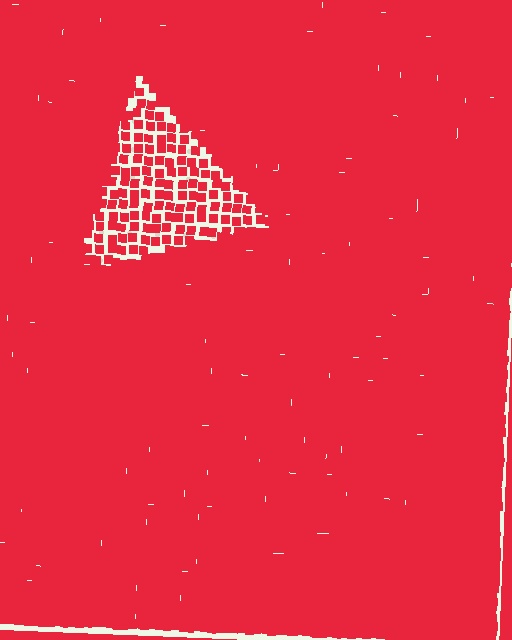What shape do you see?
I see a triangle.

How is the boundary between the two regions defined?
The boundary is defined by a change in element density (approximately 2.4x ratio). All elements are the same color, size, and shape.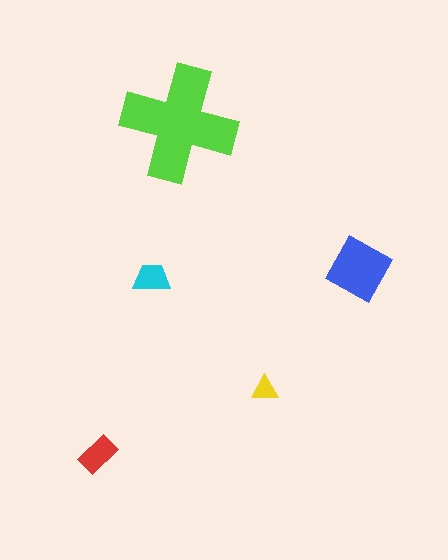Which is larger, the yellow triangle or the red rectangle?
The red rectangle.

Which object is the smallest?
The yellow triangle.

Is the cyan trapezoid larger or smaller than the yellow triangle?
Larger.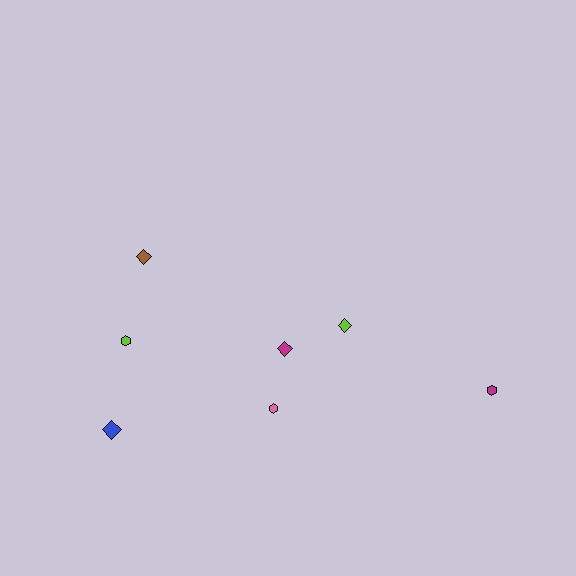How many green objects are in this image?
There are no green objects.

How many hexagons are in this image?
There are 3 hexagons.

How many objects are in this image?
There are 7 objects.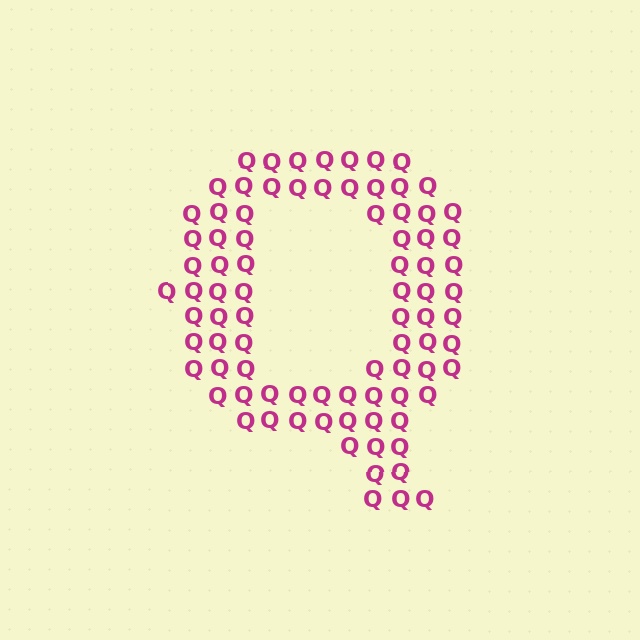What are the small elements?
The small elements are letter Q's.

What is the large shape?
The large shape is the letter Q.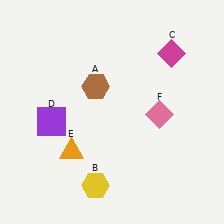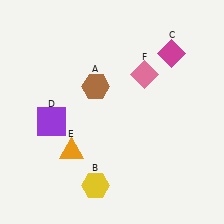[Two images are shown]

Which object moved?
The pink diamond (F) moved up.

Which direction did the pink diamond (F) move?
The pink diamond (F) moved up.